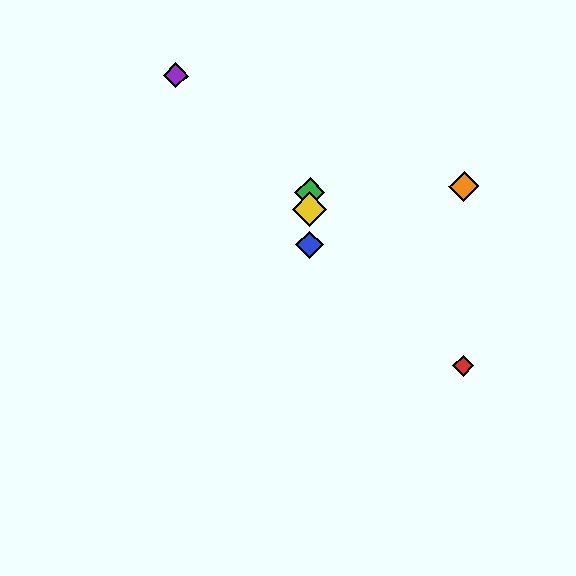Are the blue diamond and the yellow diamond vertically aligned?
Yes, both are at x≈310.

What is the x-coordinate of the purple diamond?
The purple diamond is at x≈176.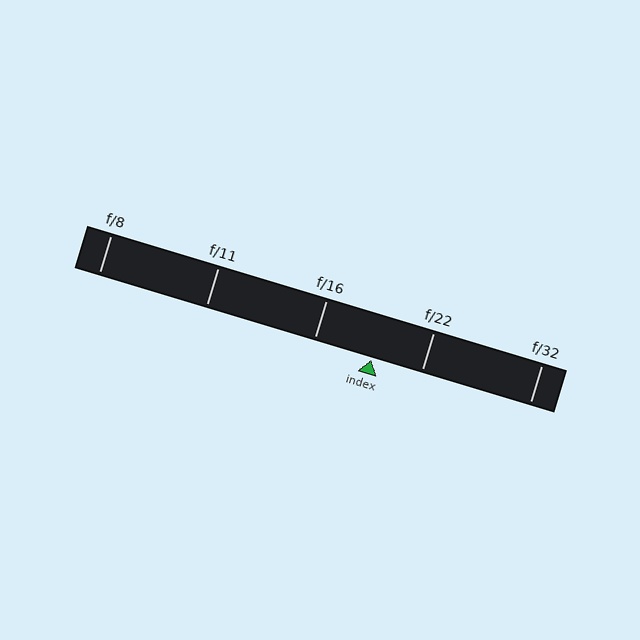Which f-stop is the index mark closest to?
The index mark is closest to f/22.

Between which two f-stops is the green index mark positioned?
The index mark is between f/16 and f/22.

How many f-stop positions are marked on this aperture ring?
There are 5 f-stop positions marked.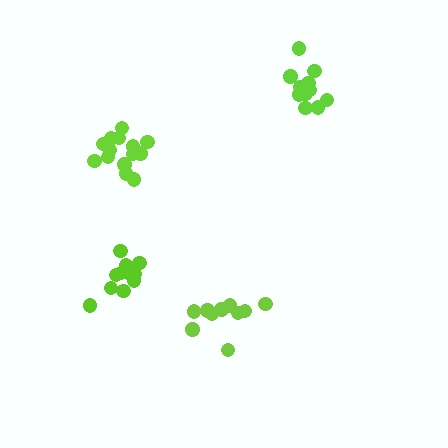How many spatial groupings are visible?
There are 4 spatial groupings.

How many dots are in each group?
Group 1: 10 dots, Group 2: 14 dots, Group 3: 11 dots, Group 4: 13 dots (48 total).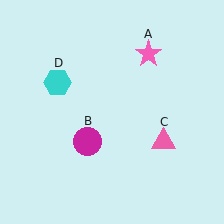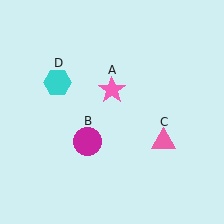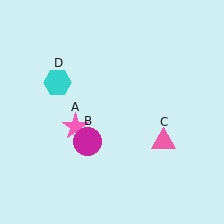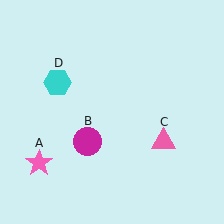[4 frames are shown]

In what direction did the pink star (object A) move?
The pink star (object A) moved down and to the left.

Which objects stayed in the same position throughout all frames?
Magenta circle (object B) and pink triangle (object C) and cyan hexagon (object D) remained stationary.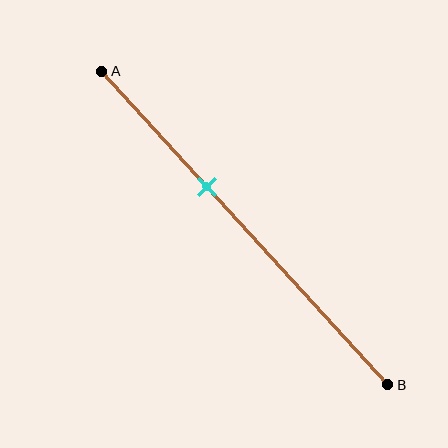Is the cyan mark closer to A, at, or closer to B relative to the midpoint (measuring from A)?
The cyan mark is closer to point A than the midpoint of segment AB.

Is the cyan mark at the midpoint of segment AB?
No, the mark is at about 35% from A, not at the 50% midpoint.